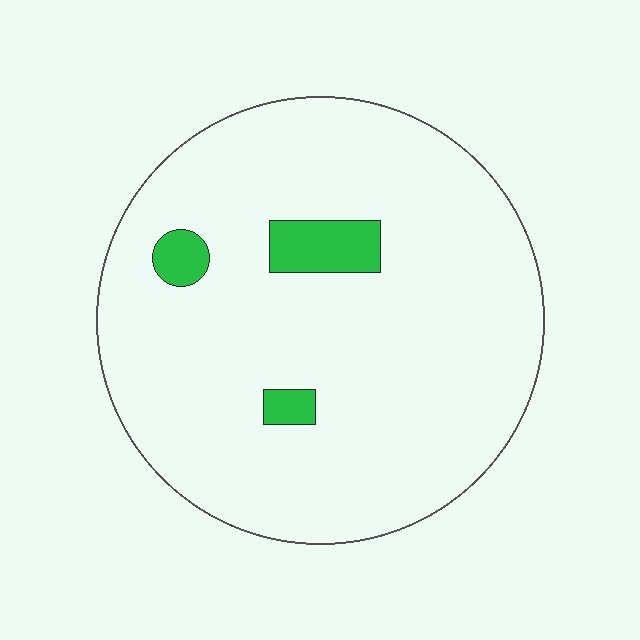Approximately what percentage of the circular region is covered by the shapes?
Approximately 5%.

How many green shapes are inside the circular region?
3.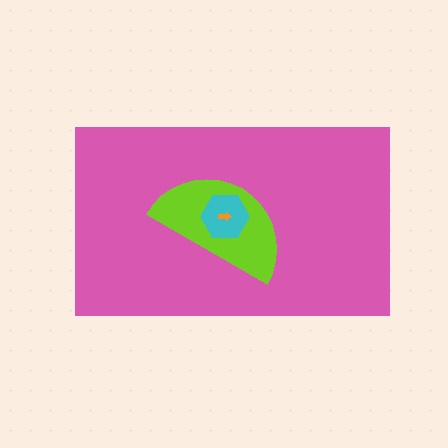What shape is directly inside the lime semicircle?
The cyan hexagon.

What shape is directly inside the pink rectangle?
The lime semicircle.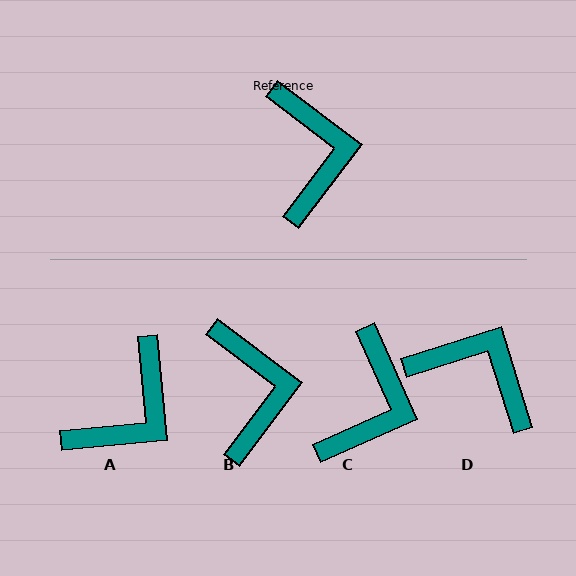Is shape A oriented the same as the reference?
No, it is off by about 48 degrees.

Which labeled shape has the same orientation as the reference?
B.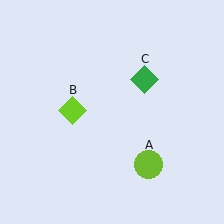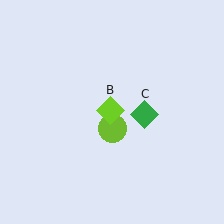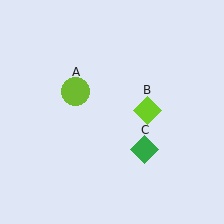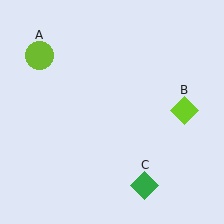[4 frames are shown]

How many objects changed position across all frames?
3 objects changed position: lime circle (object A), lime diamond (object B), green diamond (object C).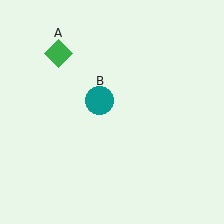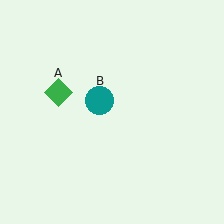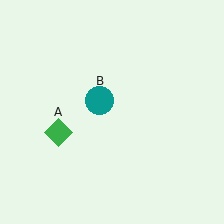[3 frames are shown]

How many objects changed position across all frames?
1 object changed position: green diamond (object A).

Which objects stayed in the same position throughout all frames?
Teal circle (object B) remained stationary.